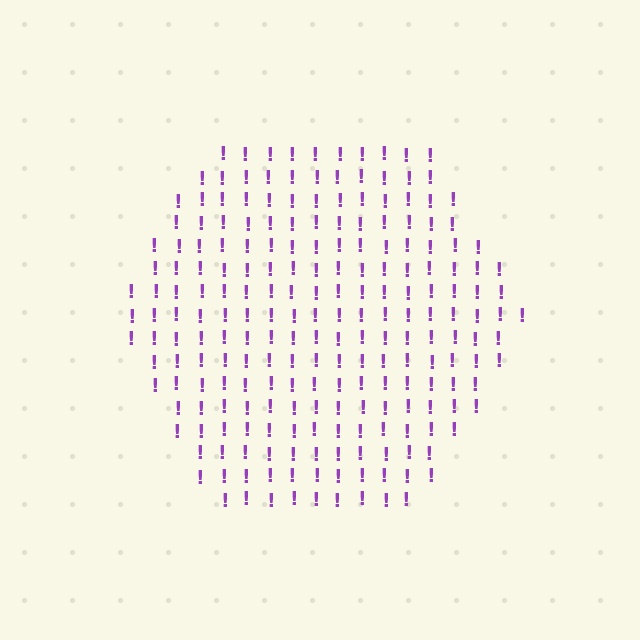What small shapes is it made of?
It is made of small exclamation marks.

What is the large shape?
The large shape is a hexagon.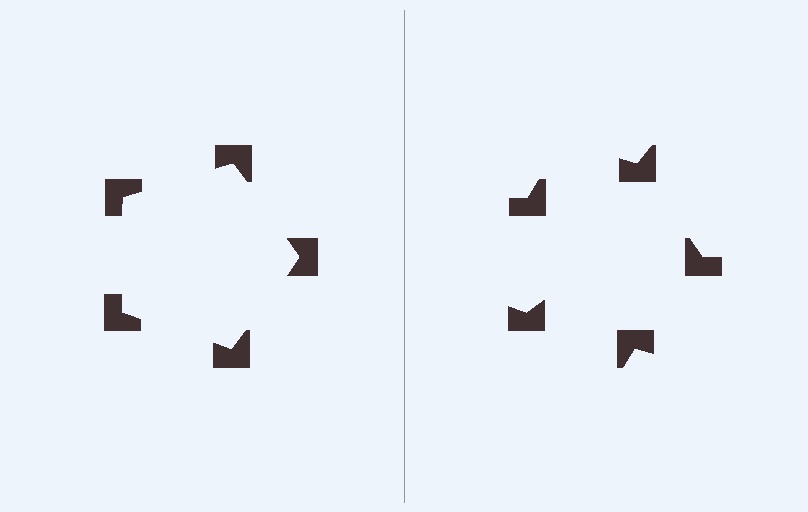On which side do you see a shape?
An illusory pentagon appears on the left side. On the right side the wedge cuts are rotated, so no coherent shape forms.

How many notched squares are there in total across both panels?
10 — 5 on each side.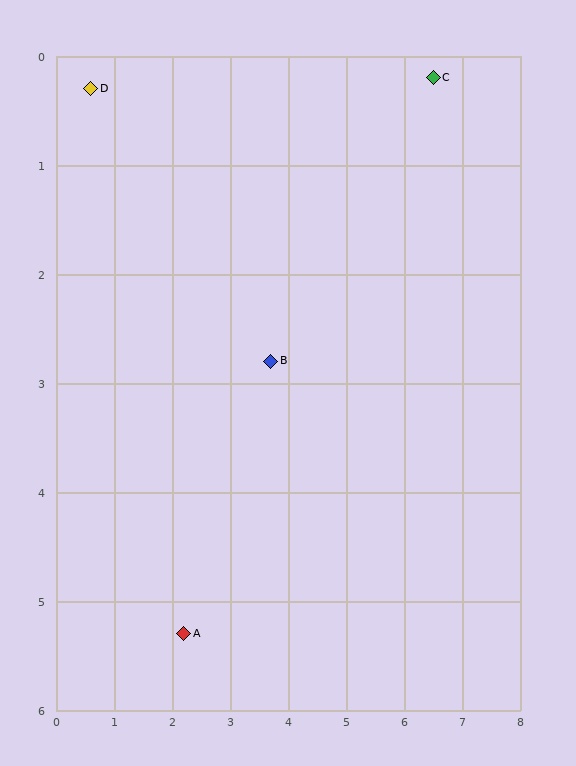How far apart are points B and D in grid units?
Points B and D are about 4.0 grid units apart.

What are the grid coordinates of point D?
Point D is at approximately (0.6, 0.3).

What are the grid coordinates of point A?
Point A is at approximately (2.2, 5.3).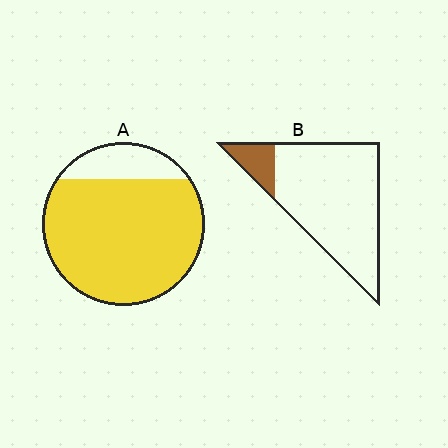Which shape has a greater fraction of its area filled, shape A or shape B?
Shape A.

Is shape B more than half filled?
No.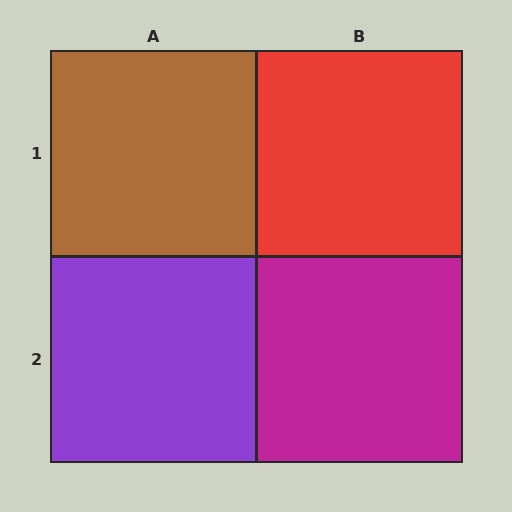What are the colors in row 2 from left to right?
Purple, magenta.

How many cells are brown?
1 cell is brown.